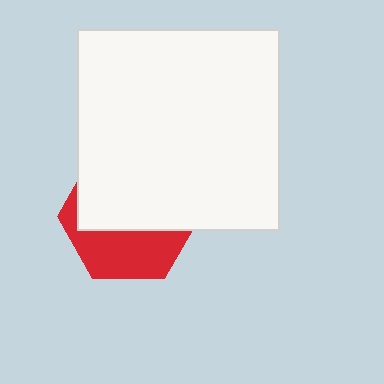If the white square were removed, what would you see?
You would see the complete red hexagon.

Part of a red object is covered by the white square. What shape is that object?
It is a hexagon.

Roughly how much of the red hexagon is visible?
A small part of it is visible (roughly 40%).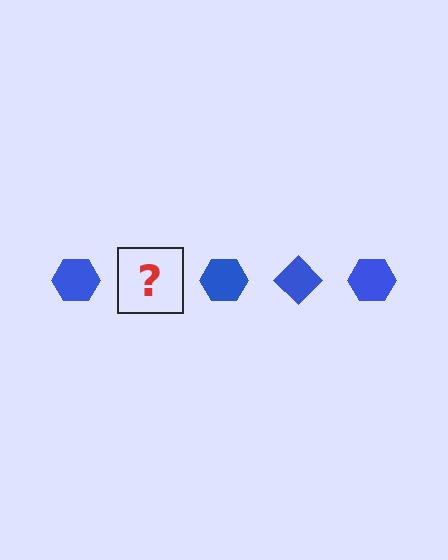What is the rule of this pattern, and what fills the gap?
The rule is that the pattern cycles through hexagon, diamond shapes in blue. The gap should be filled with a blue diamond.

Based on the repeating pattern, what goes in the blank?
The blank should be a blue diamond.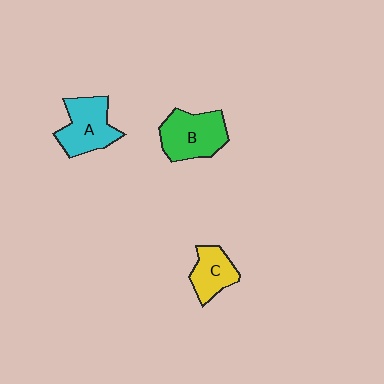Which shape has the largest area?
Shape B (green).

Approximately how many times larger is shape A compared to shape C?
Approximately 1.4 times.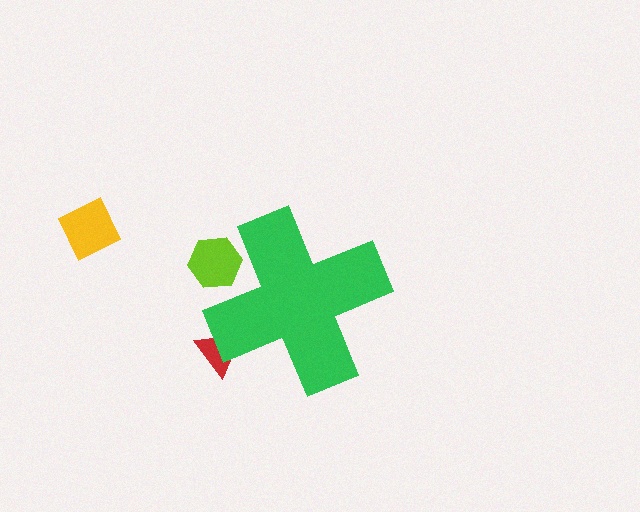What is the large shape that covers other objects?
A green cross.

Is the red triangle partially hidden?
Yes, the red triangle is partially hidden behind the green cross.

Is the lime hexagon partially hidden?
Yes, the lime hexagon is partially hidden behind the green cross.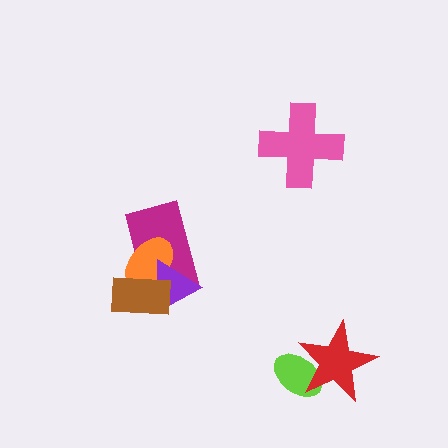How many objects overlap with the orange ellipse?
3 objects overlap with the orange ellipse.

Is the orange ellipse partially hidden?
Yes, it is partially covered by another shape.